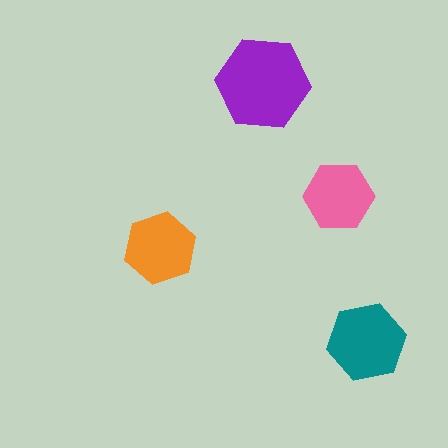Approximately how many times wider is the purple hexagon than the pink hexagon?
About 1.5 times wider.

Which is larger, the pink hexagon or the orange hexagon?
The orange one.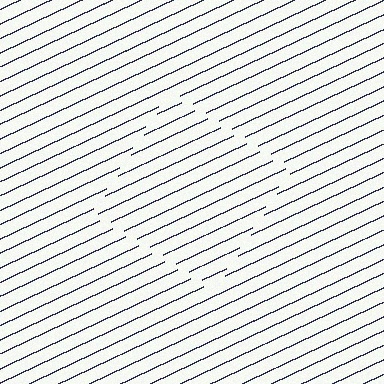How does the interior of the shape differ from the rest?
The interior of the shape contains the same grating, shifted by half a period — the contour is defined by the phase discontinuity where line-ends from the inner and outer gratings abut.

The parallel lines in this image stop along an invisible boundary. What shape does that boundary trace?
An illusory square. The interior of the shape contains the same grating, shifted by half a period — the contour is defined by the phase discontinuity where line-ends from the inner and outer gratings abut.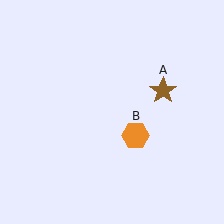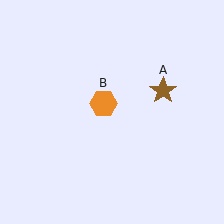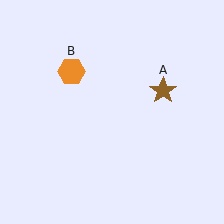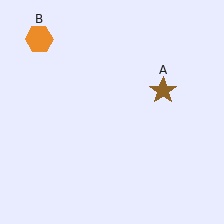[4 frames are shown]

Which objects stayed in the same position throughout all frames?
Brown star (object A) remained stationary.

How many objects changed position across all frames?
1 object changed position: orange hexagon (object B).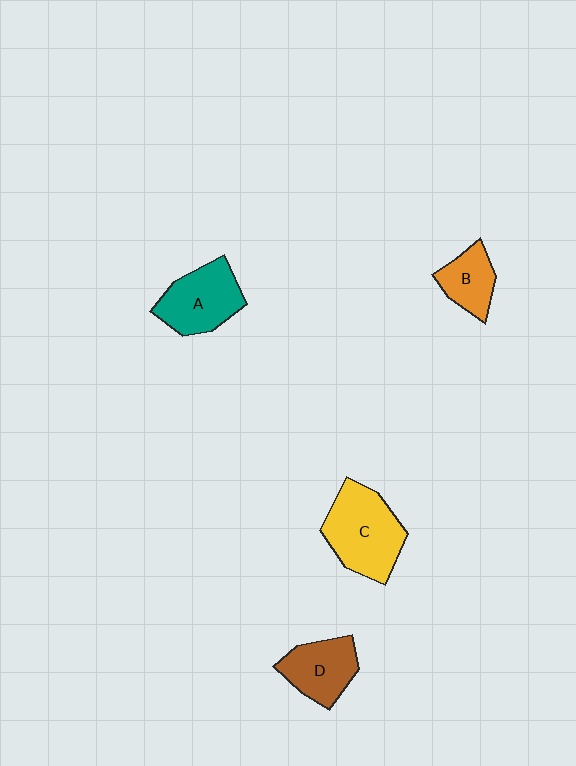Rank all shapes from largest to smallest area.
From largest to smallest: C (yellow), A (teal), D (brown), B (orange).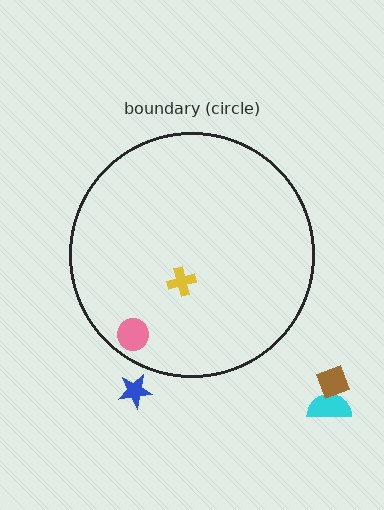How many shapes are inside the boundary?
2 inside, 3 outside.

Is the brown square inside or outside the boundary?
Outside.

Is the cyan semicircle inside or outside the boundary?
Outside.